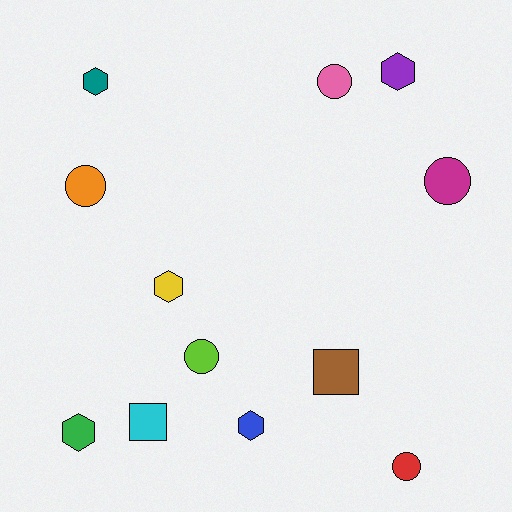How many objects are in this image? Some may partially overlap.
There are 12 objects.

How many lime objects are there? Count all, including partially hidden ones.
There is 1 lime object.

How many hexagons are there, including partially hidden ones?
There are 5 hexagons.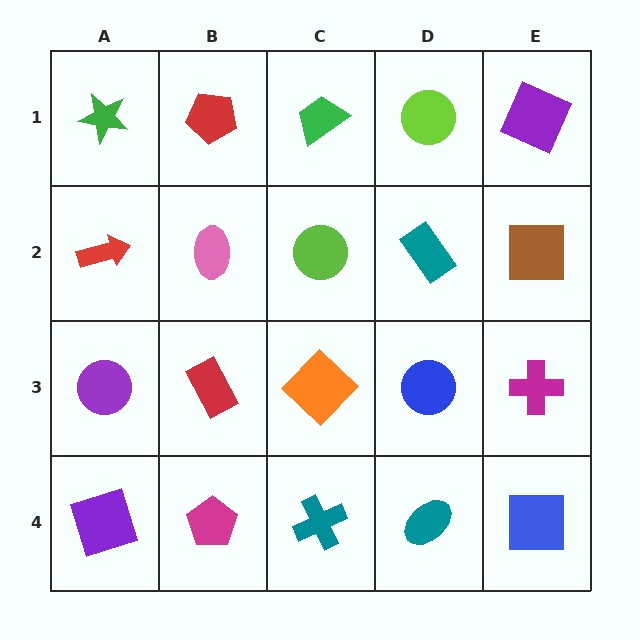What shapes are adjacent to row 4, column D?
A blue circle (row 3, column D), a teal cross (row 4, column C), a blue square (row 4, column E).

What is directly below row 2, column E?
A magenta cross.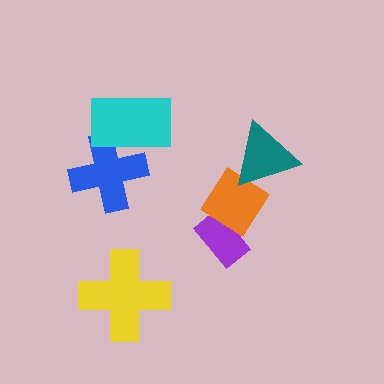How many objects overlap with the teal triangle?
1 object overlaps with the teal triangle.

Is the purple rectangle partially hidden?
Yes, it is partially covered by another shape.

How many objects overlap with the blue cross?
1 object overlaps with the blue cross.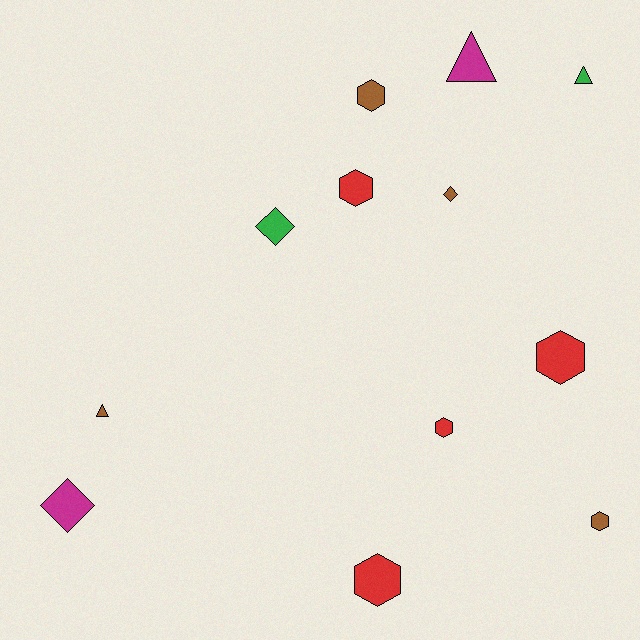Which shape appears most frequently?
Hexagon, with 6 objects.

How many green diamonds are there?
There is 1 green diamond.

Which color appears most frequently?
Red, with 4 objects.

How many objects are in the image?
There are 12 objects.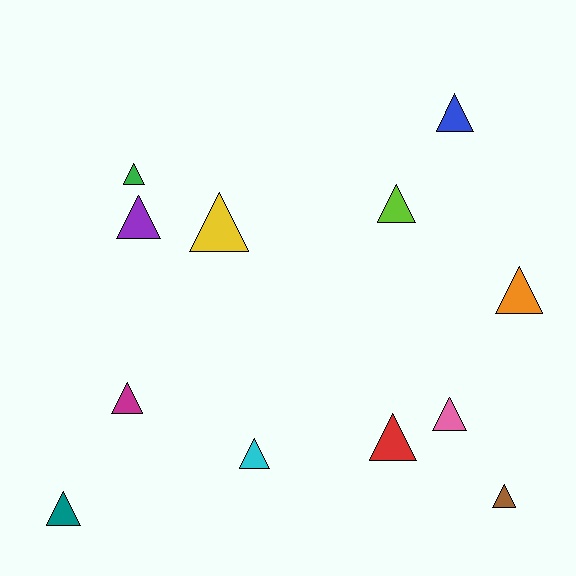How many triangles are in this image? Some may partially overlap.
There are 12 triangles.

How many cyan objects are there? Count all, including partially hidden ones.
There is 1 cyan object.